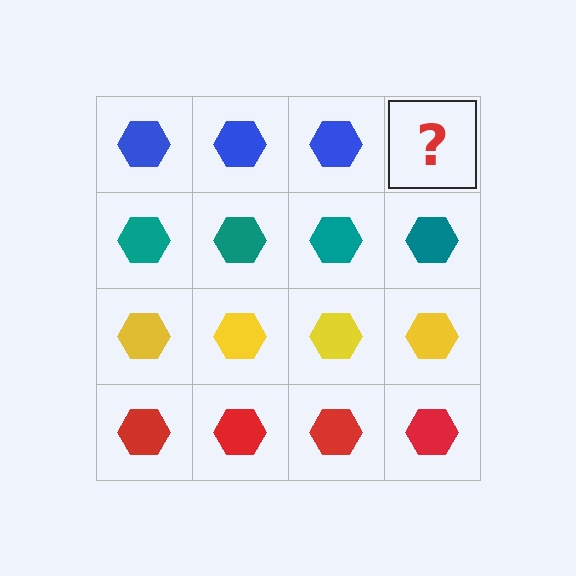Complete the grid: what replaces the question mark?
The question mark should be replaced with a blue hexagon.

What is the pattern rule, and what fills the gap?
The rule is that each row has a consistent color. The gap should be filled with a blue hexagon.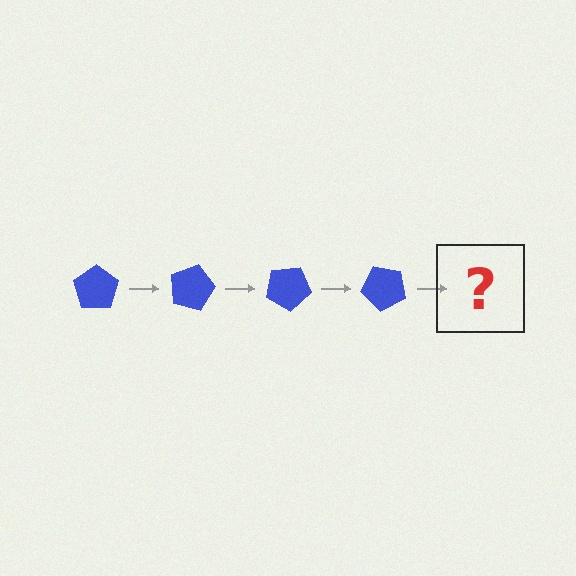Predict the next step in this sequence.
The next step is a blue pentagon rotated 60 degrees.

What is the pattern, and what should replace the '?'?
The pattern is that the pentagon rotates 15 degrees each step. The '?' should be a blue pentagon rotated 60 degrees.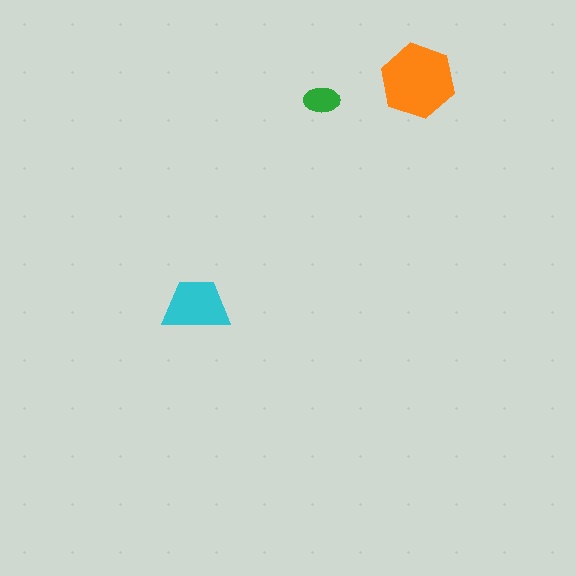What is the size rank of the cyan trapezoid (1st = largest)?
2nd.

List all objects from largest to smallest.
The orange hexagon, the cyan trapezoid, the green ellipse.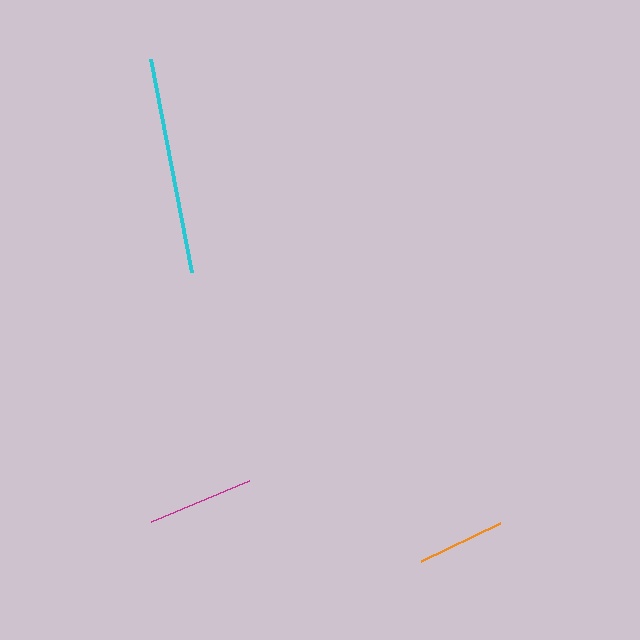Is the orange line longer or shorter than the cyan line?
The cyan line is longer than the orange line.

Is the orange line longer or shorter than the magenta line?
The magenta line is longer than the orange line.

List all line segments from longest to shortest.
From longest to shortest: cyan, magenta, orange.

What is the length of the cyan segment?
The cyan segment is approximately 217 pixels long.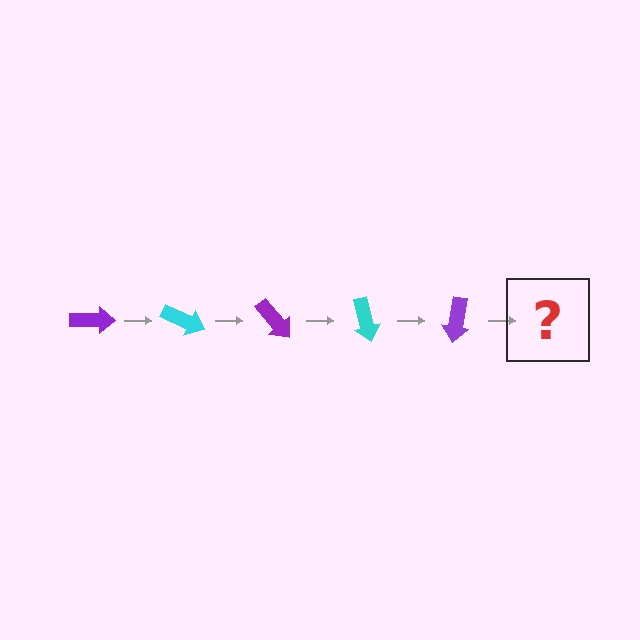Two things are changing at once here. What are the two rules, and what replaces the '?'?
The two rules are that it rotates 25 degrees each step and the color cycles through purple and cyan. The '?' should be a cyan arrow, rotated 125 degrees from the start.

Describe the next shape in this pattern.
It should be a cyan arrow, rotated 125 degrees from the start.